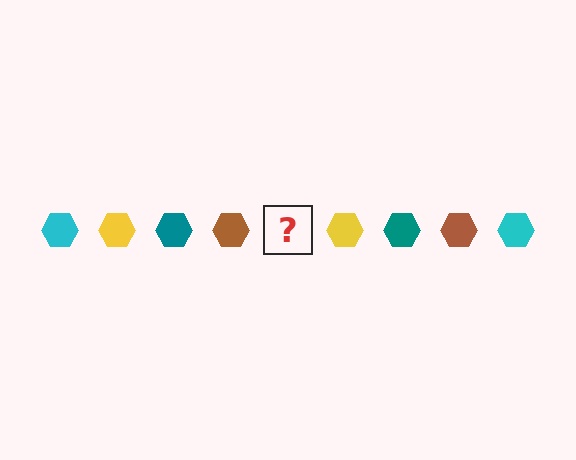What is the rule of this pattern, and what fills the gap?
The rule is that the pattern cycles through cyan, yellow, teal, brown hexagons. The gap should be filled with a cyan hexagon.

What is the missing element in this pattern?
The missing element is a cyan hexagon.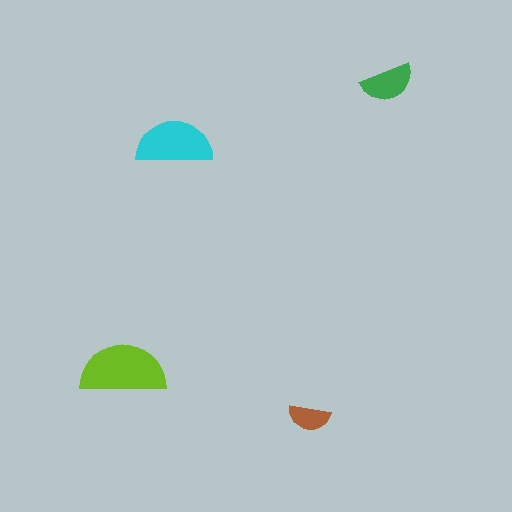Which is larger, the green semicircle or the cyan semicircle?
The cyan one.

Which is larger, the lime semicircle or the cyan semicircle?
The lime one.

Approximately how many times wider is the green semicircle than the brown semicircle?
About 1.5 times wider.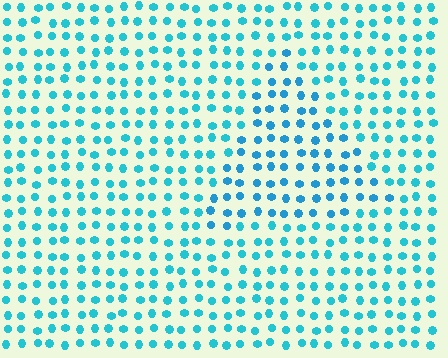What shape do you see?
I see a triangle.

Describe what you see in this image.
The image is filled with small cyan elements in a uniform arrangement. A triangle-shaped region is visible where the elements are tinted to a slightly different hue, forming a subtle color boundary.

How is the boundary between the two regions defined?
The boundary is defined purely by a slight shift in hue (about 16 degrees). Spacing, size, and orientation are identical on both sides.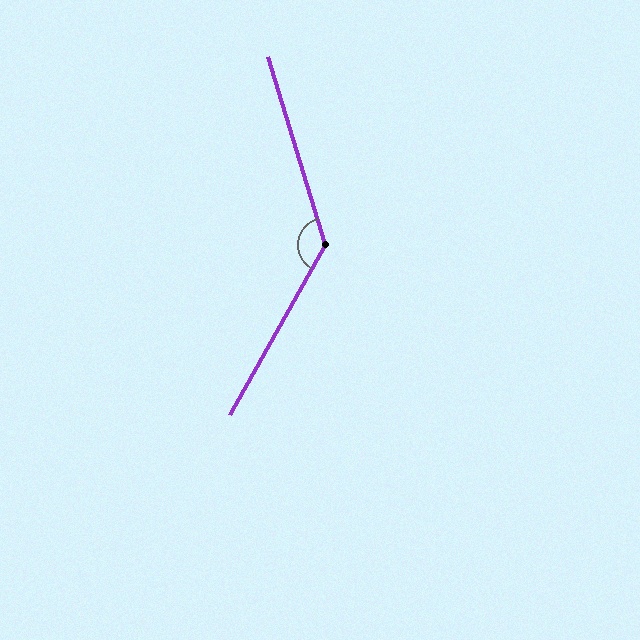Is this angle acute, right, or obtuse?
It is obtuse.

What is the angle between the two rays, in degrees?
Approximately 134 degrees.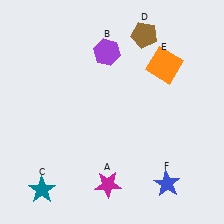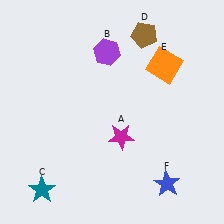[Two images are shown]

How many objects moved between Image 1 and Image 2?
1 object moved between the two images.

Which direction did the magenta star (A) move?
The magenta star (A) moved up.